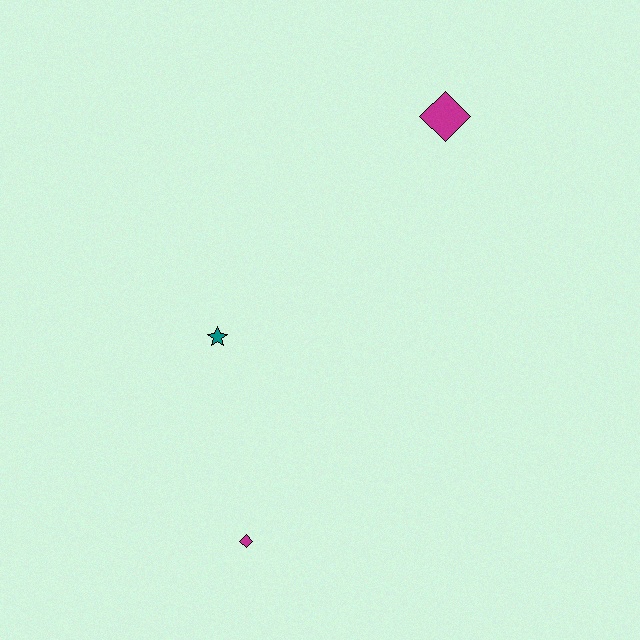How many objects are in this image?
There are 3 objects.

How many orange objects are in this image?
There are no orange objects.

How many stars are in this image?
There is 1 star.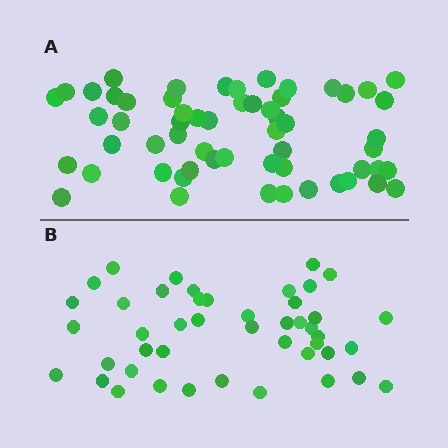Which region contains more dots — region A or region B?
Region A (the top region) has more dots.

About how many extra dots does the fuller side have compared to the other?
Region A has approximately 15 more dots than region B.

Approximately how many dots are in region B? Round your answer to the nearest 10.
About 40 dots. (The exact count is 45, which rounds to 40.)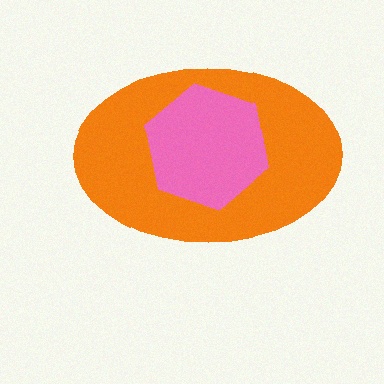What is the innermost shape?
The pink hexagon.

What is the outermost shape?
The orange ellipse.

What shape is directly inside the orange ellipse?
The pink hexagon.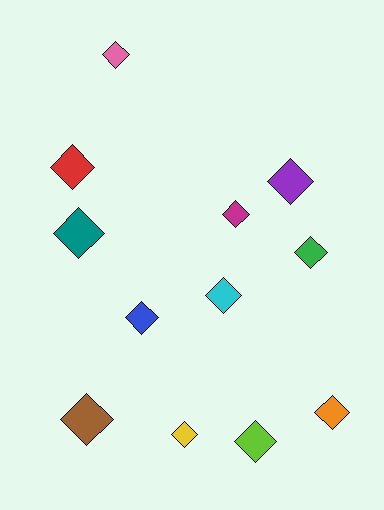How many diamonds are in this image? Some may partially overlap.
There are 12 diamonds.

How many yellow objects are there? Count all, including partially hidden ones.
There is 1 yellow object.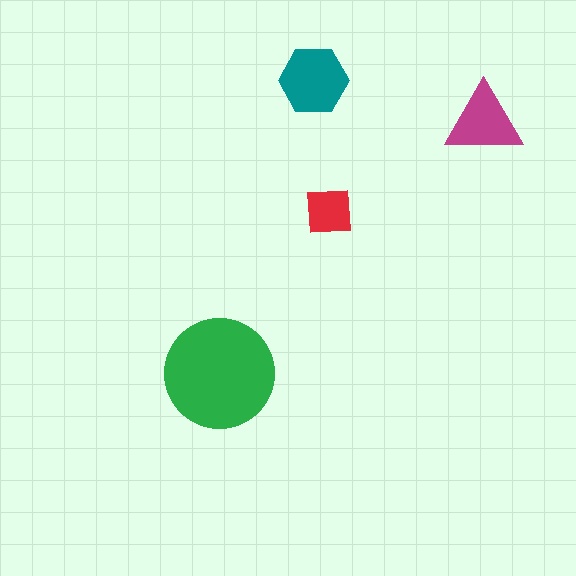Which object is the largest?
The green circle.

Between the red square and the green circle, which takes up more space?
The green circle.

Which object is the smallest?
The red square.